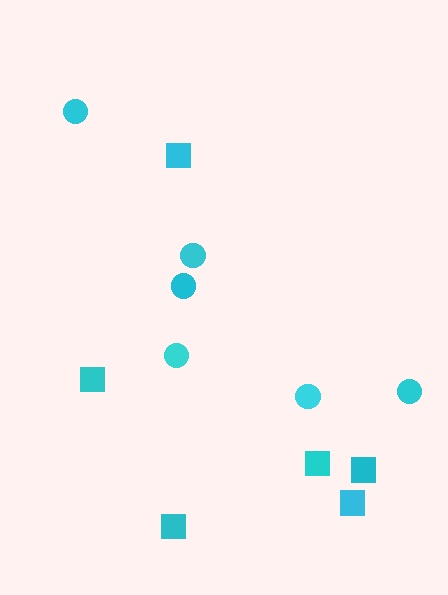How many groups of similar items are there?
There are 2 groups: one group of squares (6) and one group of circles (6).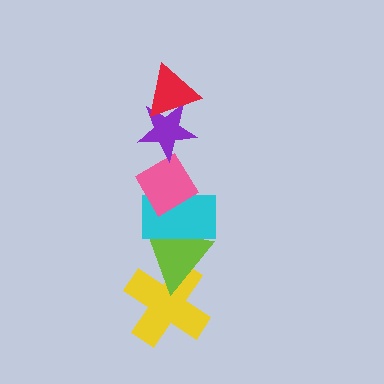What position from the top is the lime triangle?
The lime triangle is 5th from the top.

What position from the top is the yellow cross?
The yellow cross is 6th from the top.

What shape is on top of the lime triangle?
The cyan rectangle is on top of the lime triangle.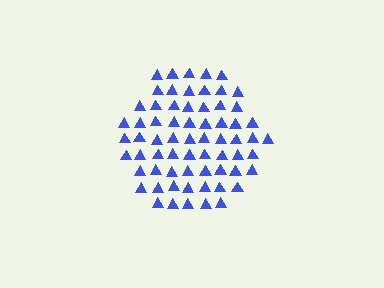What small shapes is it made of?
It is made of small triangles.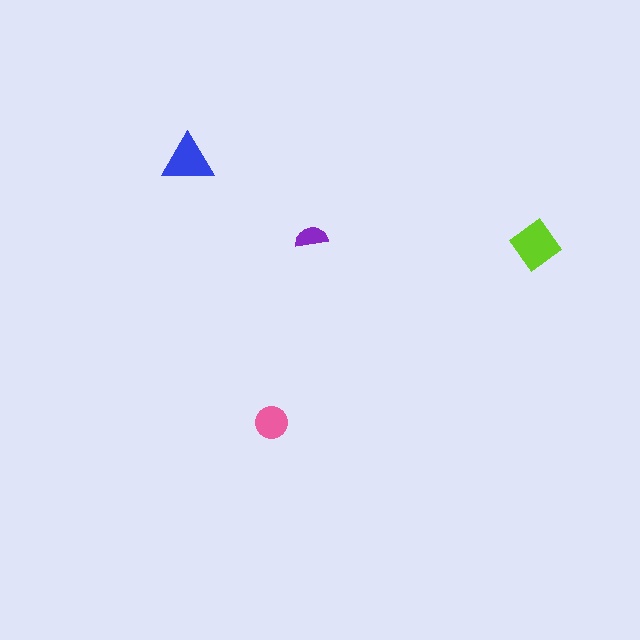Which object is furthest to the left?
The blue triangle is leftmost.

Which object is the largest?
The lime diamond.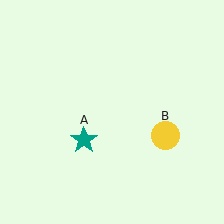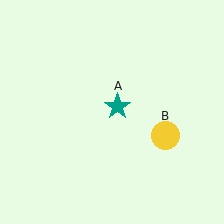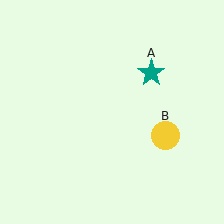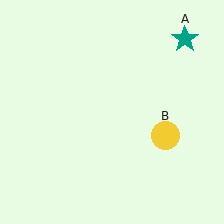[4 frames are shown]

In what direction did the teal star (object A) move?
The teal star (object A) moved up and to the right.